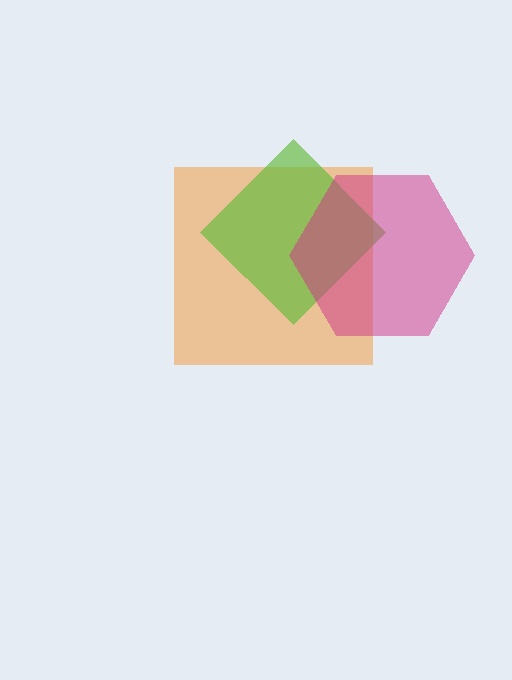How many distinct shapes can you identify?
There are 3 distinct shapes: an orange square, a lime diamond, a magenta hexagon.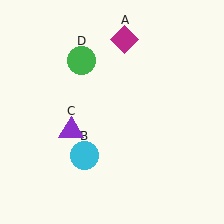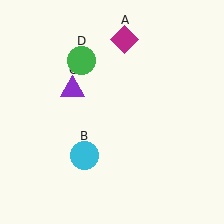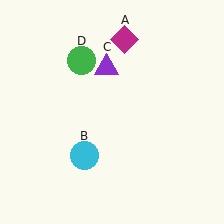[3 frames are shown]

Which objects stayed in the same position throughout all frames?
Magenta diamond (object A) and cyan circle (object B) and green circle (object D) remained stationary.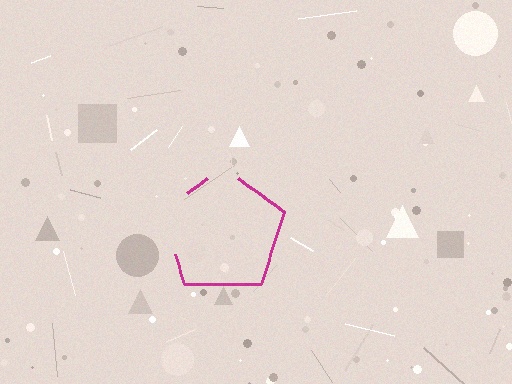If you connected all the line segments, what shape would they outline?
They would outline a pentagon.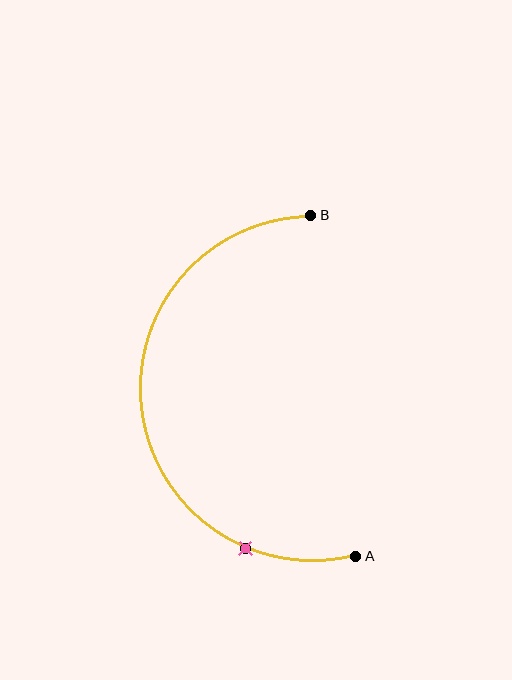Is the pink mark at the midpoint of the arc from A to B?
No. The pink mark lies on the arc but is closer to endpoint A. The arc midpoint would be at the point on the curve equidistant along the arc from both A and B.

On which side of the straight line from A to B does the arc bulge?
The arc bulges to the left of the straight line connecting A and B.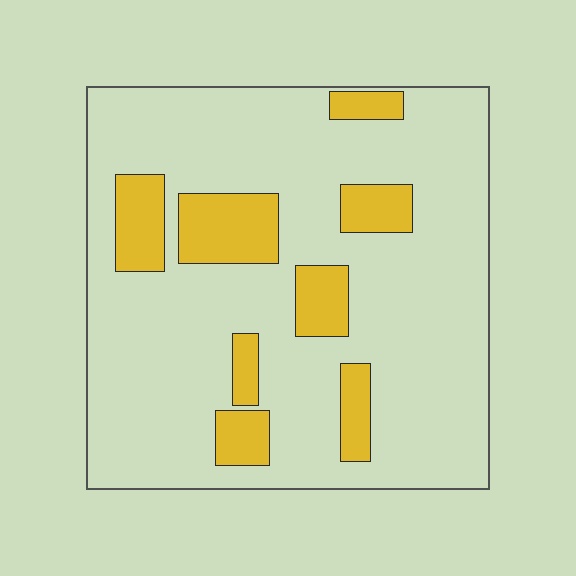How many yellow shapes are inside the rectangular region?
8.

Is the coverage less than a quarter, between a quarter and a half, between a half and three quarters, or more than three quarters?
Less than a quarter.